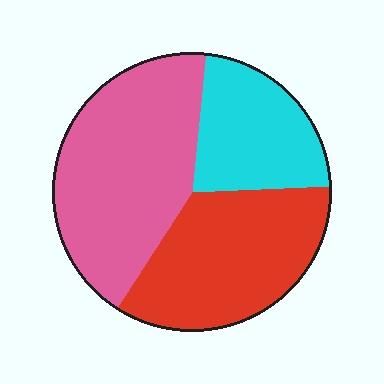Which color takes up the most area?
Pink, at roughly 45%.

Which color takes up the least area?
Cyan, at roughly 25%.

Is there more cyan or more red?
Red.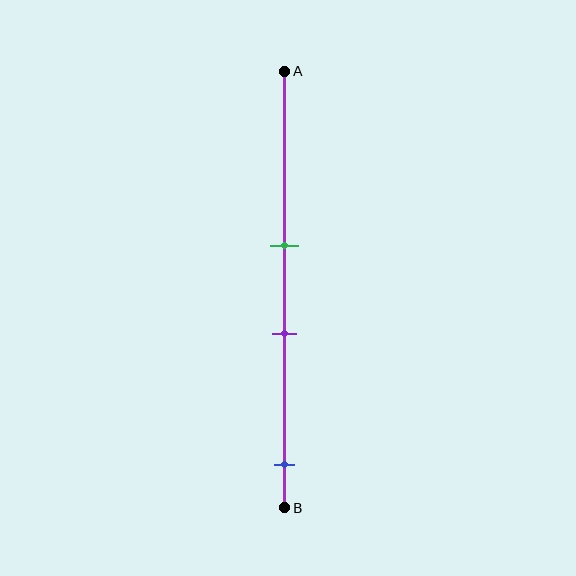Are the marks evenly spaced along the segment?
No, the marks are not evenly spaced.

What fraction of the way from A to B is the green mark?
The green mark is approximately 40% (0.4) of the way from A to B.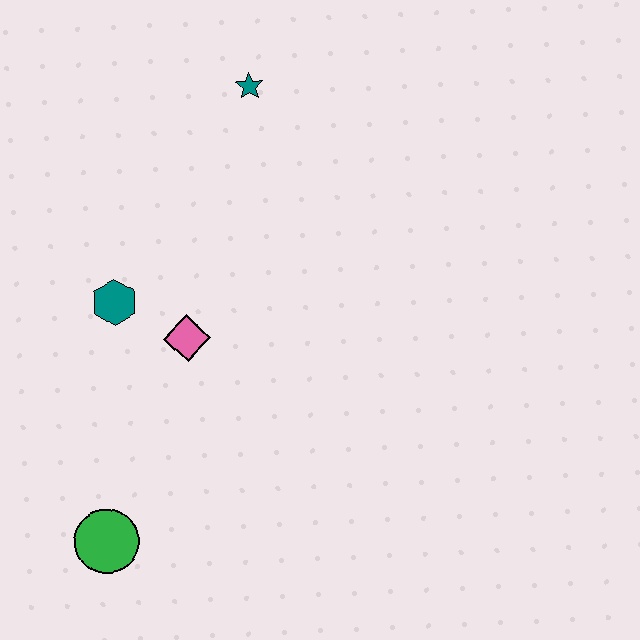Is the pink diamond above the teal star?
No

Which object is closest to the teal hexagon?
The pink diamond is closest to the teal hexagon.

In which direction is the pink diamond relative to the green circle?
The pink diamond is above the green circle.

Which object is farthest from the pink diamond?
The teal star is farthest from the pink diamond.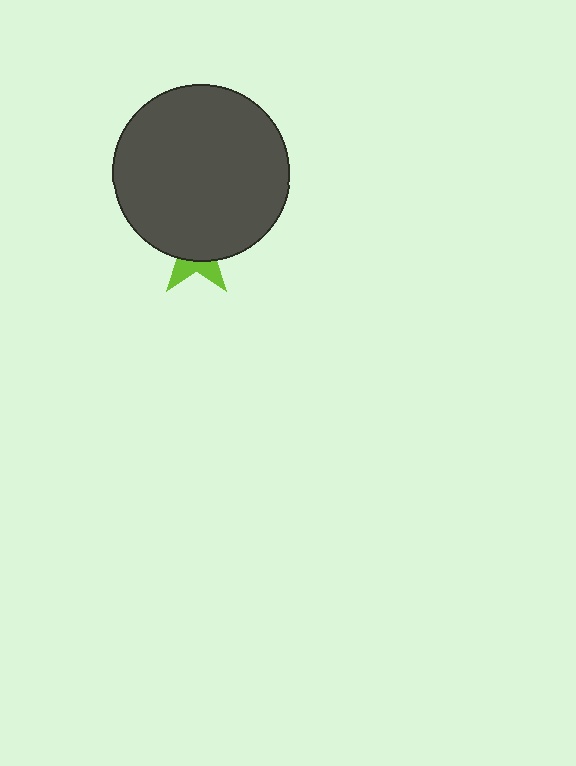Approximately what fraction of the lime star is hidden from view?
Roughly 69% of the lime star is hidden behind the dark gray circle.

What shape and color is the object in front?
The object in front is a dark gray circle.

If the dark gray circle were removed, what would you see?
You would see the complete lime star.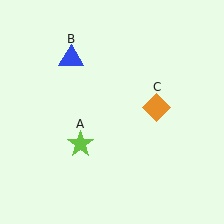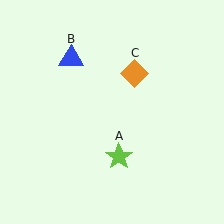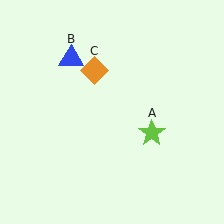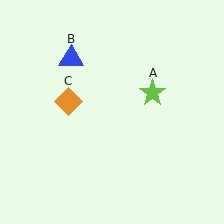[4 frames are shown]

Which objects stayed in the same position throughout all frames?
Blue triangle (object B) remained stationary.